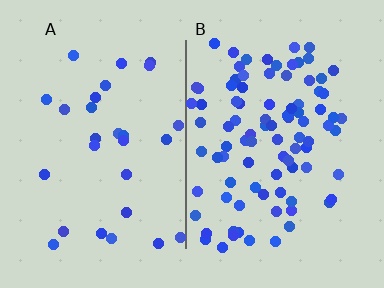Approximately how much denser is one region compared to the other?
Approximately 3.2× — region B over region A.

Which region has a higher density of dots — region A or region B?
B (the right).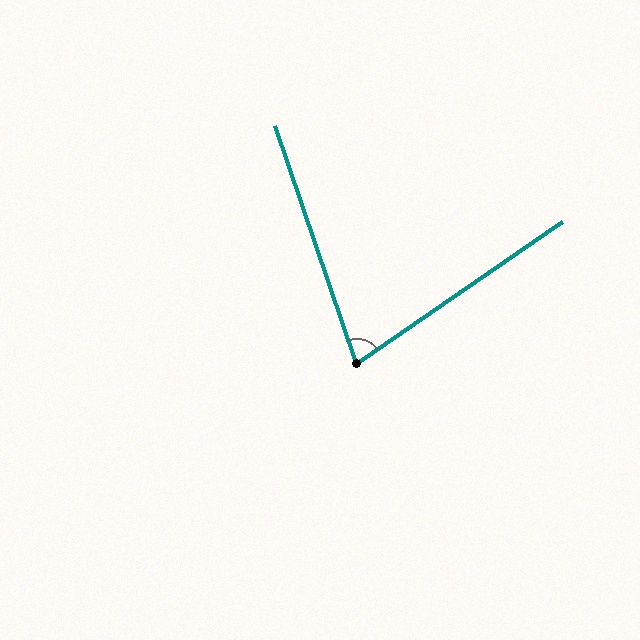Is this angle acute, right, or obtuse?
It is acute.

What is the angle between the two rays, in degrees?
Approximately 74 degrees.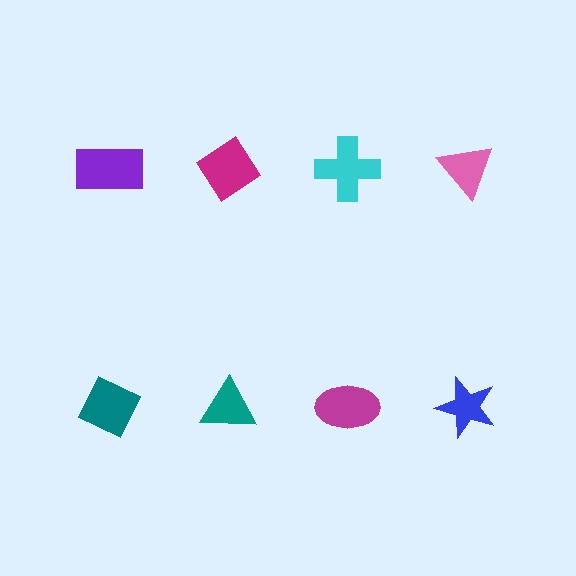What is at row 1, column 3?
A cyan cross.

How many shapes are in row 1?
4 shapes.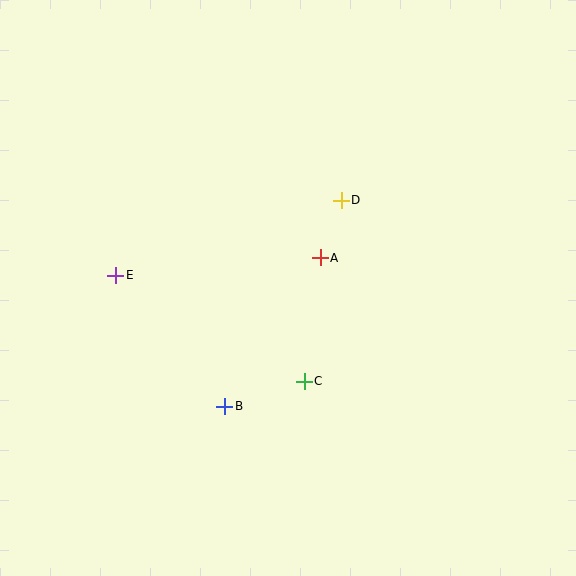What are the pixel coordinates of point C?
Point C is at (304, 382).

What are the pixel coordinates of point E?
Point E is at (116, 275).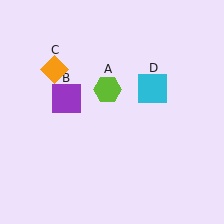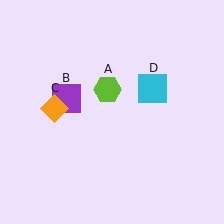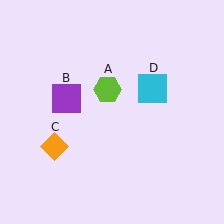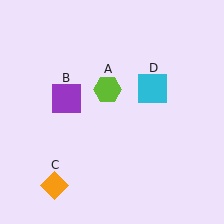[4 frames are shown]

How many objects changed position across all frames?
1 object changed position: orange diamond (object C).